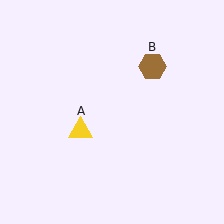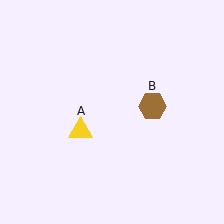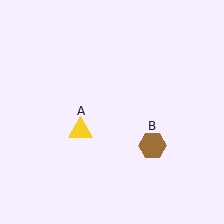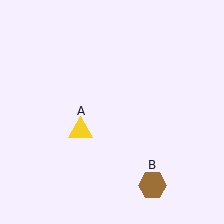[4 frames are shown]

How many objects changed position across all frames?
1 object changed position: brown hexagon (object B).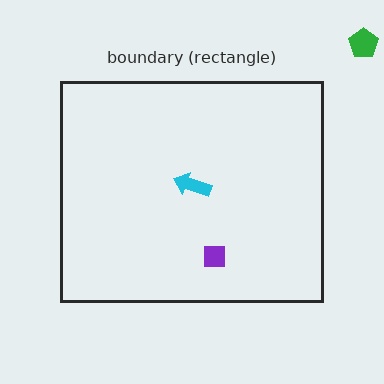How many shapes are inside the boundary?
2 inside, 1 outside.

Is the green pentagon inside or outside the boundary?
Outside.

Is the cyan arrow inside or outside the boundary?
Inside.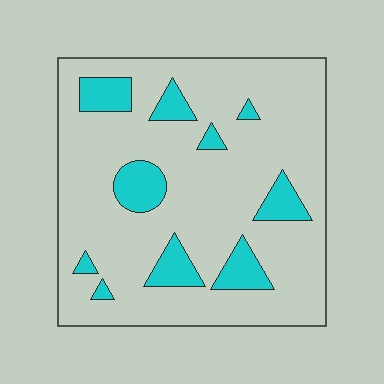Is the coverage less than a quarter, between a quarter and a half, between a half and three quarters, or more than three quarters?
Less than a quarter.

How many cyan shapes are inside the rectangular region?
10.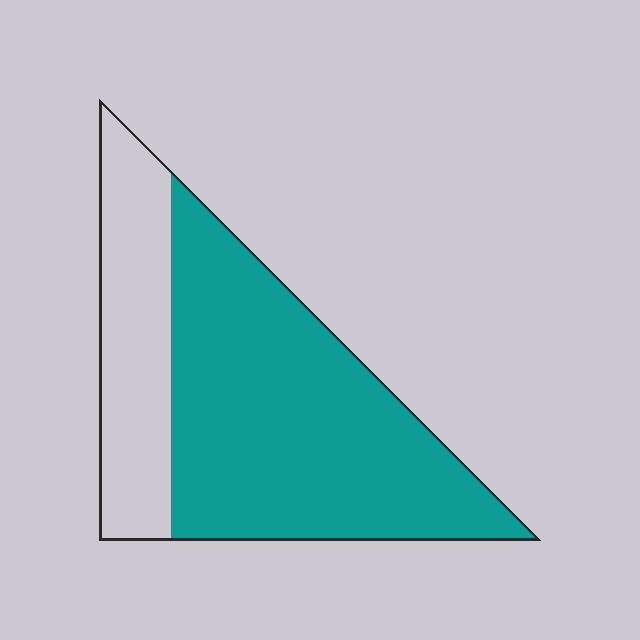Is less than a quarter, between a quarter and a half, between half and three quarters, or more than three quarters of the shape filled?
Between half and three quarters.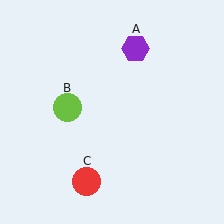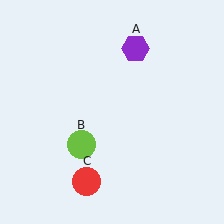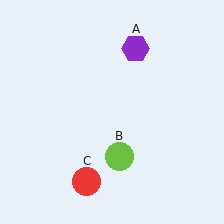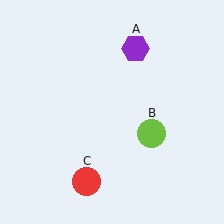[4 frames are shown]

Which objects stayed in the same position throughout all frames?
Purple hexagon (object A) and red circle (object C) remained stationary.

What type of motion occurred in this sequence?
The lime circle (object B) rotated counterclockwise around the center of the scene.